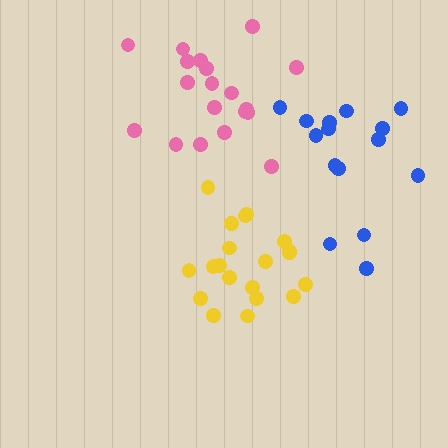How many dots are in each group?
Group 1: 20 dots, Group 2: 19 dots, Group 3: 15 dots (54 total).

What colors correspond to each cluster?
The clusters are colored: yellow, pink, blue.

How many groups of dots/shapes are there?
There are 3 groups.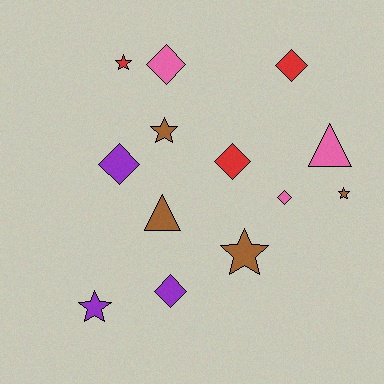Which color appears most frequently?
Brown, with 4 objects.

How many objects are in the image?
There are 13 objects.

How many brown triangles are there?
There is 1 brown triangle.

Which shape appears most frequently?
Diamond, with 6 objects.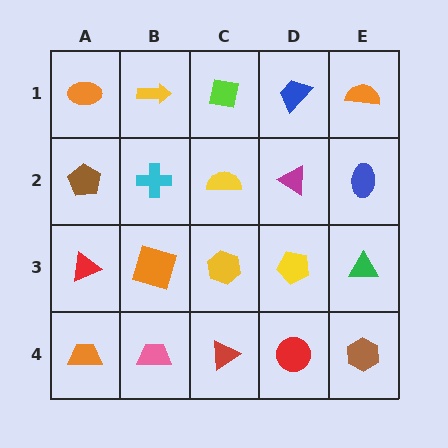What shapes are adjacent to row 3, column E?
A blue ellipse (row 2, column E), a brown hexagon (row 4, column E), a yellow pentagon (row 3, column D).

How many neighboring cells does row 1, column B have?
3.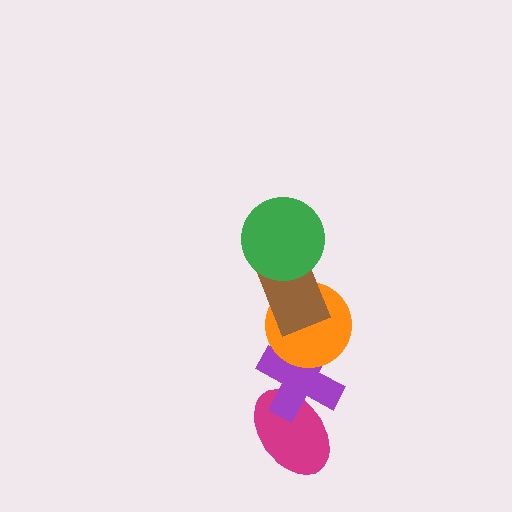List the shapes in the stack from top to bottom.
From top to bottom: the green circle, the brown rectangle, the orange circle, the purple cross, the magenta ellipse.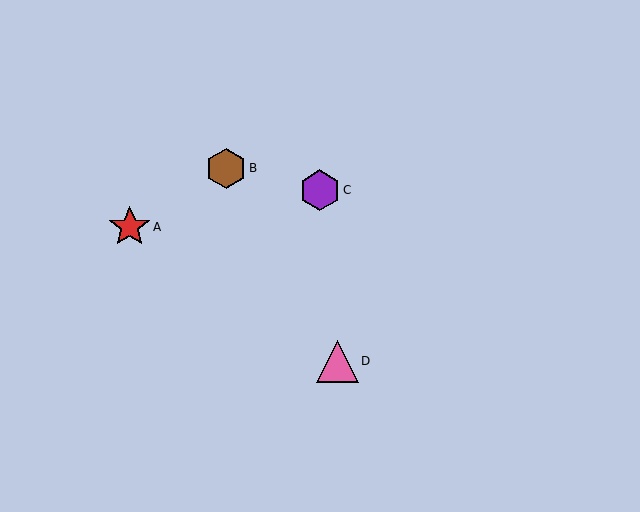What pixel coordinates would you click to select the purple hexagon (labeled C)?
Click at (320, 190) to select the purple hexagon C.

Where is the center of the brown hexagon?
The center of the brown hexagon is at (226, 168).